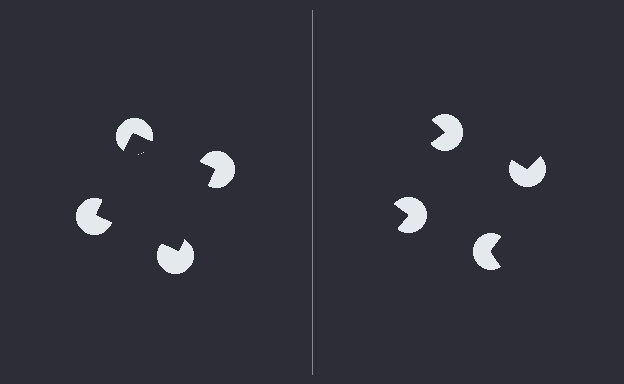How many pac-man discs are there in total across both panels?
8 — 4 on each side.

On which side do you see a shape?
An illusory square appears on the left side. On the right side the wedge cuts are rotated, so no coherent shape forms.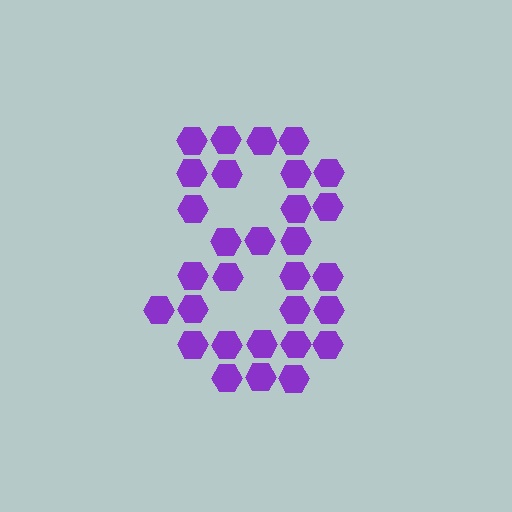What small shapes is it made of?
It is made of small hexagons.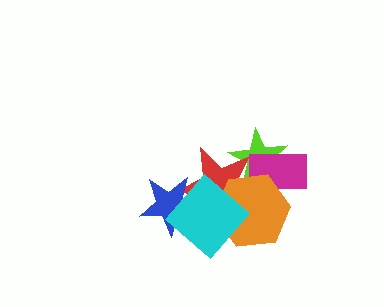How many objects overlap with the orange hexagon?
4 objects overlap with the orange hexagon.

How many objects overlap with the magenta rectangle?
3 objects overlap with the magenta rectangle.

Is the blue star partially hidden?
Yes, it is partially covered by another shape.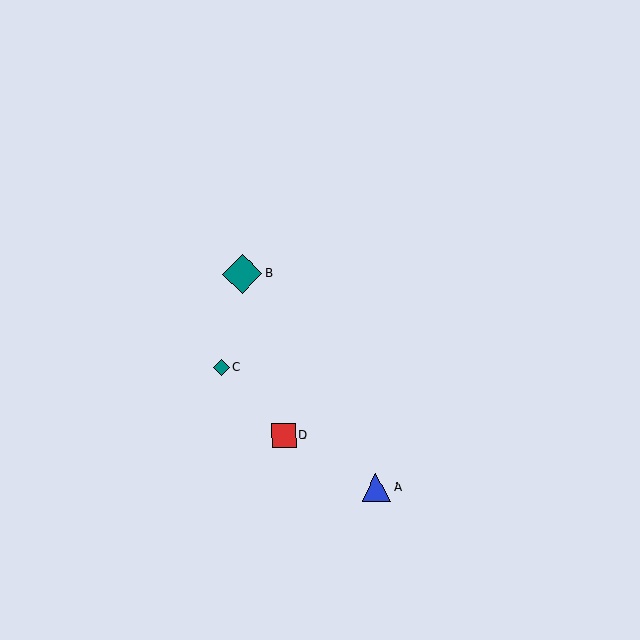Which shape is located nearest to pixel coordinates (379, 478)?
The blue triangle (labeled A) at (376, 487) is nearest to that location.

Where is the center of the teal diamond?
The center of the teal diamond is at (221, 367).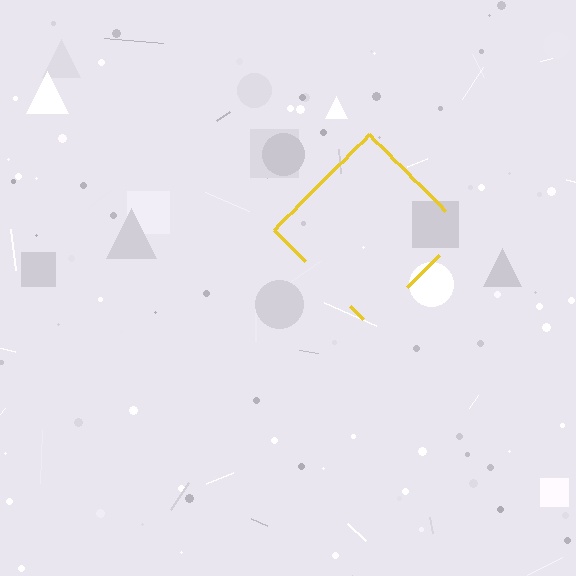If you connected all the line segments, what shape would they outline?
They would outline a diamond.